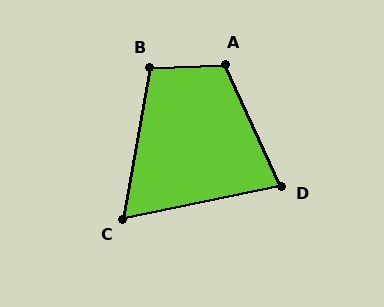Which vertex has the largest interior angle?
A, at approximately 112 degrees.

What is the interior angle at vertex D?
Approximately 77 degrees (acute).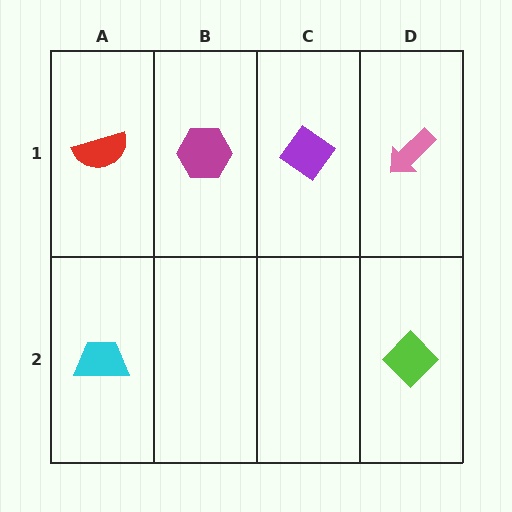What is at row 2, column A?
A cyan trapezoid.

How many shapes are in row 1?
4 shapes.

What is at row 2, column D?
A lime diamond.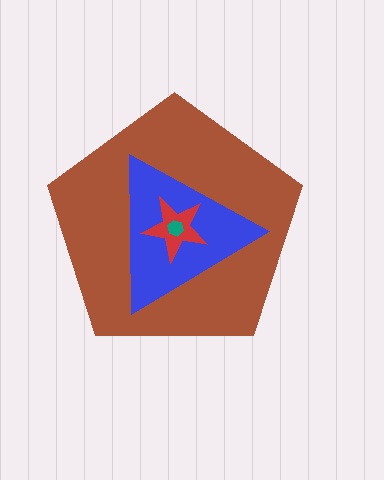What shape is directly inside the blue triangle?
The red star.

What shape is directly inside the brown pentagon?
The blue triangle.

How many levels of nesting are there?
4.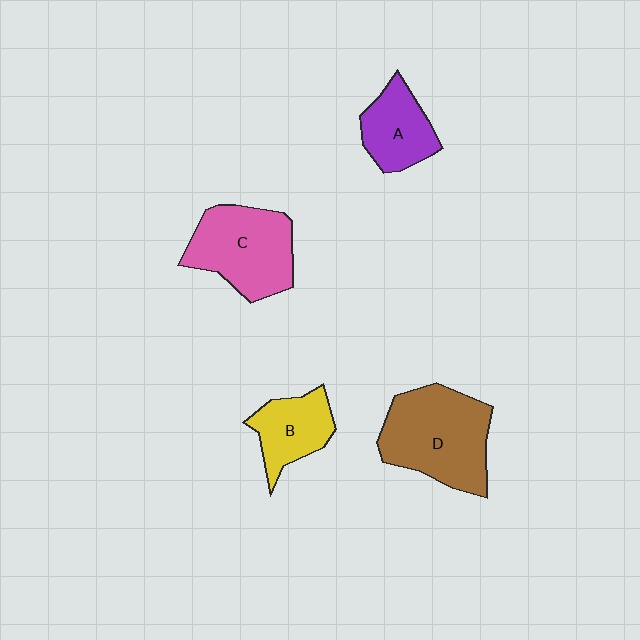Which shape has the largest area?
Shape D (brown).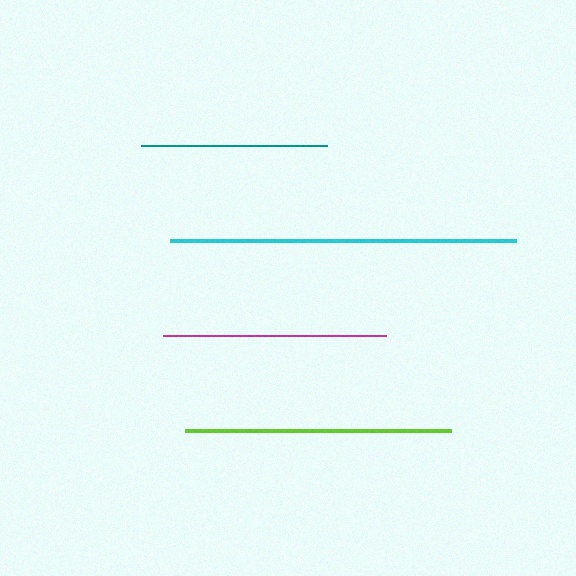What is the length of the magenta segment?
The magenta segment is approximately 223 pixels long.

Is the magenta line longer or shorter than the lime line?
The lime line is longer than the magenta line.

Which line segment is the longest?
The cyan line is the longest at approximately 346 pixels.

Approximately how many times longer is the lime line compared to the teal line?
The lime line is approximately 1.4 times the length of the teal line.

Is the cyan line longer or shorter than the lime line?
The cyan line is longer than the lime line.